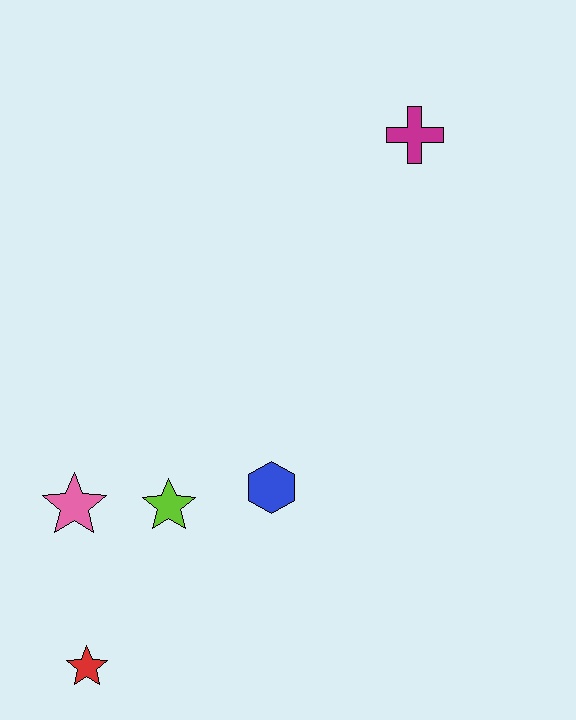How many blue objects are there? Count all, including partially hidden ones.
There is 1 blue object.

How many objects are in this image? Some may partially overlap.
There are 5 objects.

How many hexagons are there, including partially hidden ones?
There is 1 hexagon.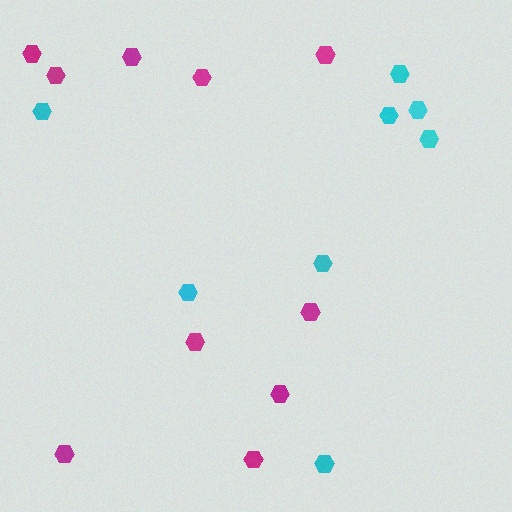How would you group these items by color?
There are 2 groups: one group of magenta hexagons (10) and one group of cyan hexagons (8).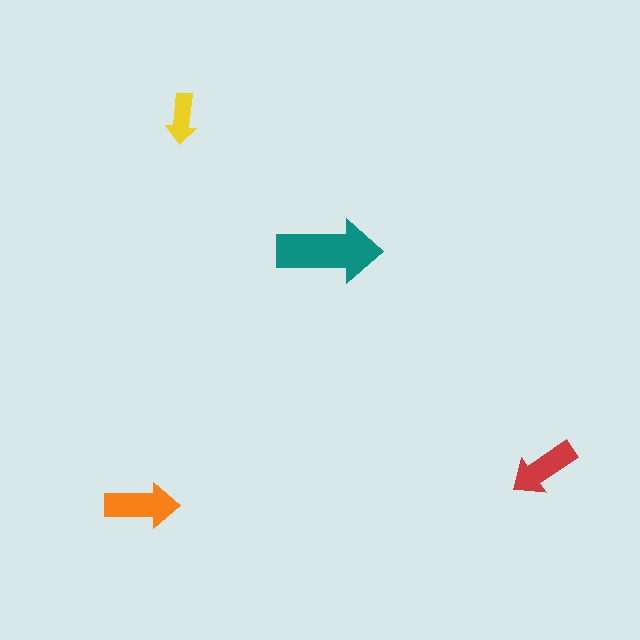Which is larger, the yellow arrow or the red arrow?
The red one.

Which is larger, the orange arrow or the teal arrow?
The teal one.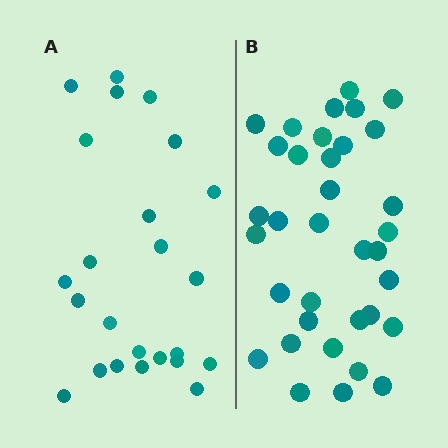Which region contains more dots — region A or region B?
Region B (the right region) has more dots.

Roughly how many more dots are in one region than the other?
Region B has roughly 12 or so more dots than region A.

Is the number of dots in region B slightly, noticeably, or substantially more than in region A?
Region B has substantially more. The ratio is roughly 1.5 to 1.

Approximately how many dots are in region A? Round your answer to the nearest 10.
About 20 dots. (The exact count is 24, which rounds to 20.)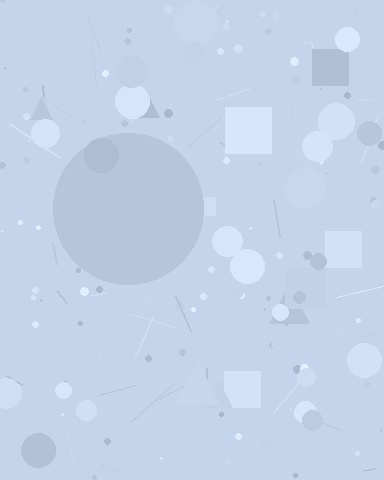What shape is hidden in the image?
A circle is hidden in the image.